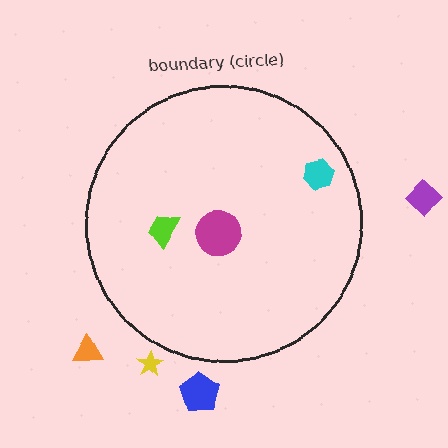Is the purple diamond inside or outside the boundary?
Outside.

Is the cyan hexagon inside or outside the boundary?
Inside.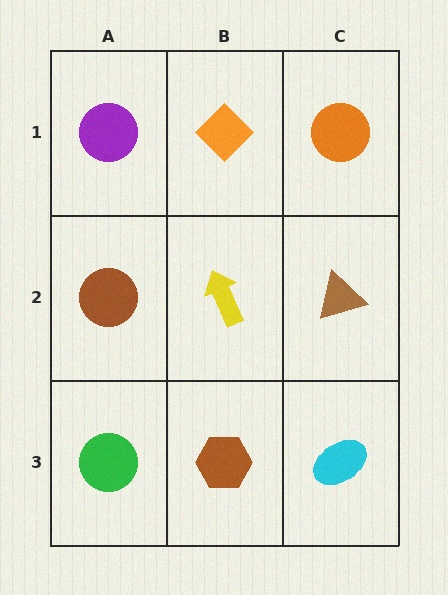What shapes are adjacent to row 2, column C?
An orange circle (row 1, column C), a cyan ellipse (row 3, column C), a yellow arrow (row 2, column B).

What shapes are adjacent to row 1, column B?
A yellow arrow (row 2, column B), a purple circle (row 1, column A), an orange circle (row 1, column C).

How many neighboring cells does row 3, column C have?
2.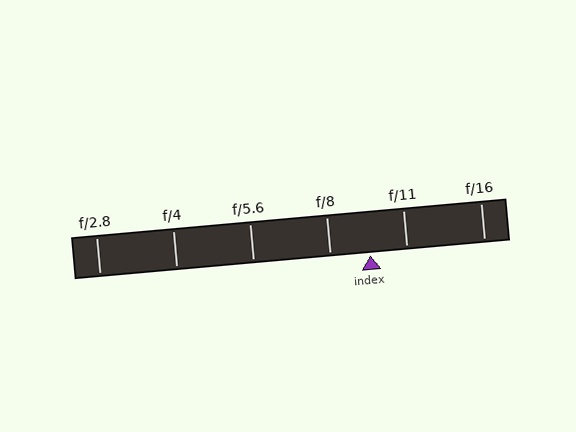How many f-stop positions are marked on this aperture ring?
There are 6 f-stop positions marked.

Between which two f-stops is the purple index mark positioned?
The index mark is between f/8 and f/11.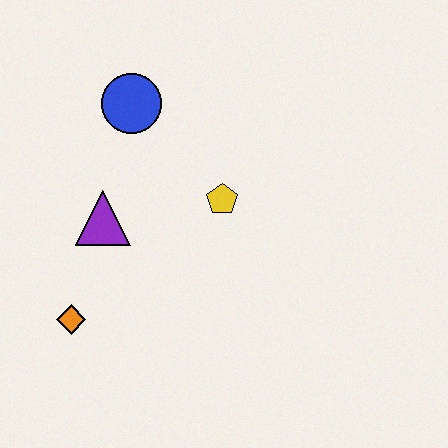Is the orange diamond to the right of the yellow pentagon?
No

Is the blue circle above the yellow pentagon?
Yes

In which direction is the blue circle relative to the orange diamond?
The blue circle is above the orange diamond.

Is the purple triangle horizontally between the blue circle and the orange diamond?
Yes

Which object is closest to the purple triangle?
The orange diamond is closest to the purple triangle.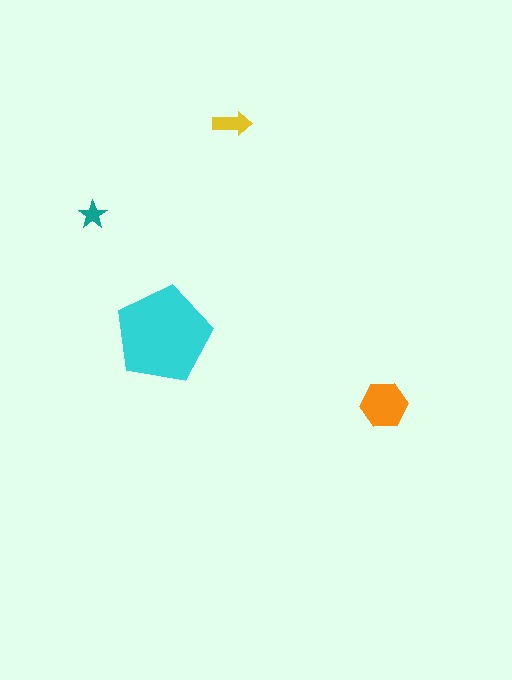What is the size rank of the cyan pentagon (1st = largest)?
1st.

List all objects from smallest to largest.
The teal star, the yellow arrow, the orange hexagon, the cyan pentagon.